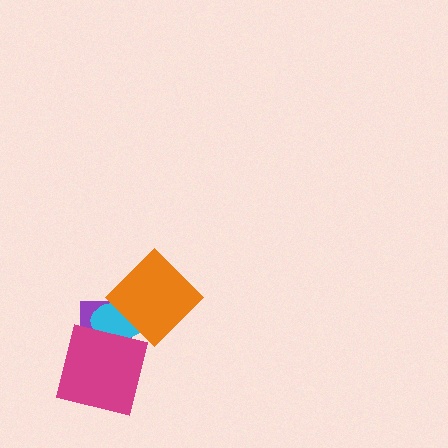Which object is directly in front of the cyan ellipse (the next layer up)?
The magenta square is directly in front of the cyan ellipse.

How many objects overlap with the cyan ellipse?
3 objects overlap with the cyan ellipse.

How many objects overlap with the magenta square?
2 objects overlap with the magenta square.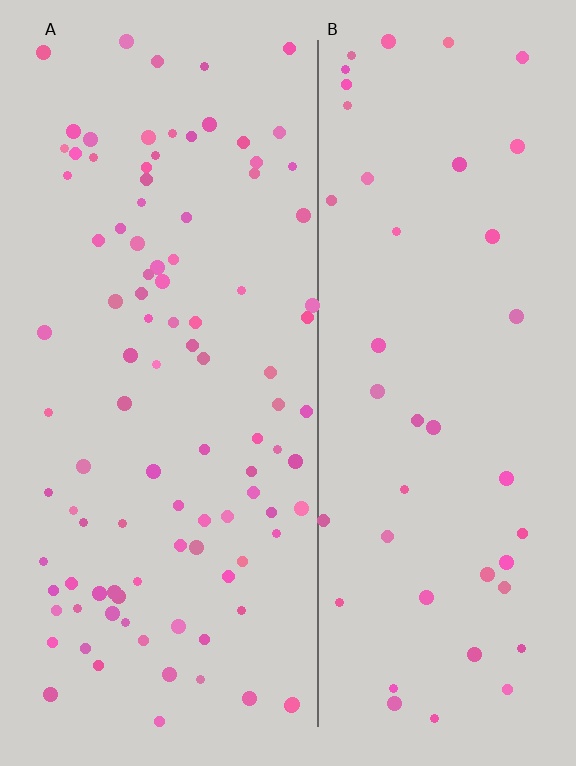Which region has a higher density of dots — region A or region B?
A (the left).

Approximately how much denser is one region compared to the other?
Approximately 2.3× — region A over region B.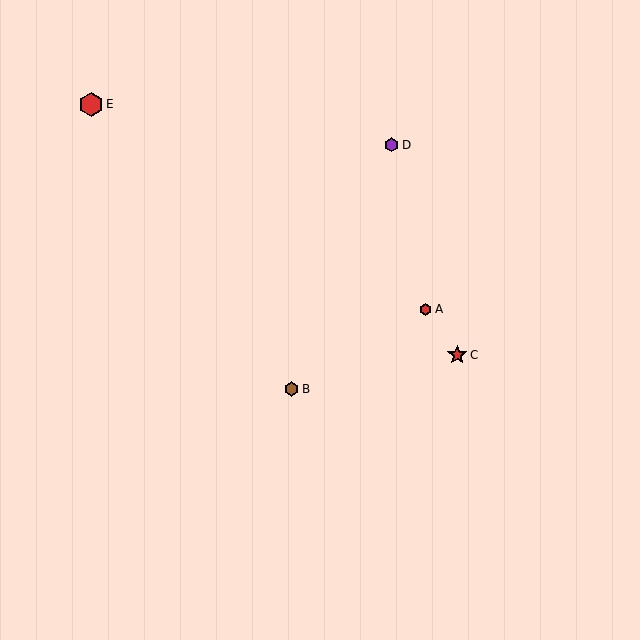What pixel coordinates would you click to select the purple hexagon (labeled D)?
Click at (392, 145) to select the purple hexagon D.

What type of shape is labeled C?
Shape C is a red star.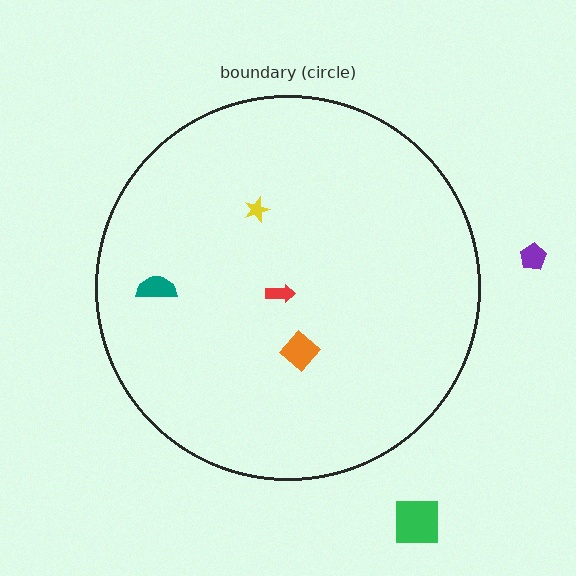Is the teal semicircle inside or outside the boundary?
Inside.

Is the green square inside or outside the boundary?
Outside.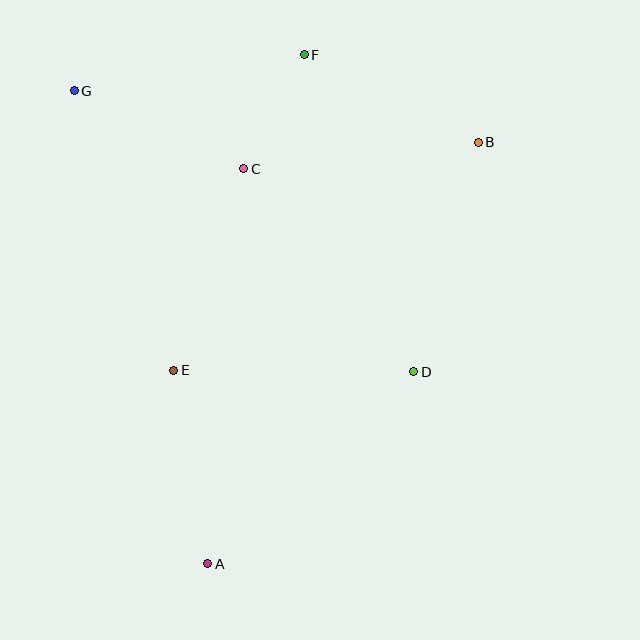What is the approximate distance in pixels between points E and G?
The distance between E and G is approximately 297 pixels.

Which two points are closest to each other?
Points C and F are closest to each other.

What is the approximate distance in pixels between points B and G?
The distance between B and G is approximately 407 pixels.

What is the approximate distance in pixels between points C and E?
The distance between C and E is approximately 214 pixels.